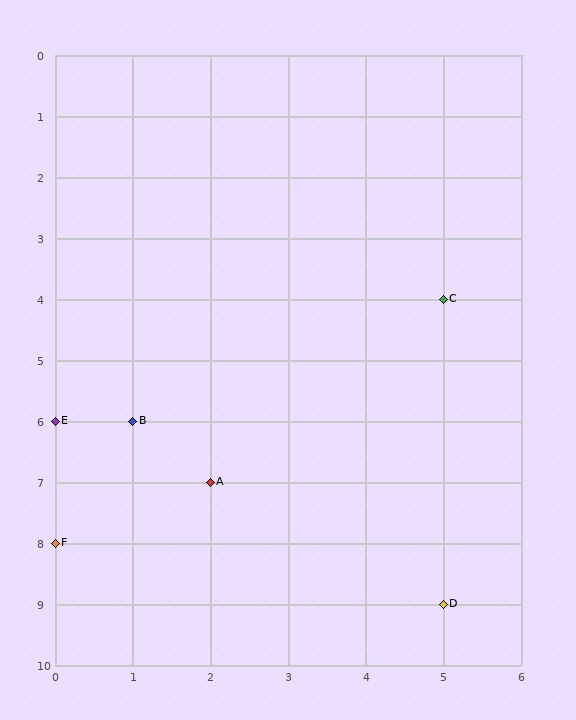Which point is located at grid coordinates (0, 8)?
Point F is at (0, 8).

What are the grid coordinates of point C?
Point C is at grid coordinates (5, 4).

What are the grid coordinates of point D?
Point D is at grid coordinates (5, 9).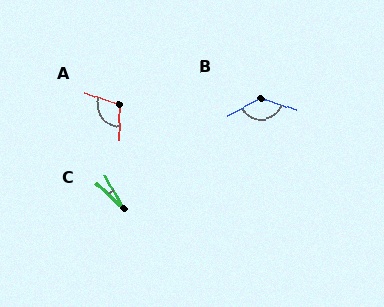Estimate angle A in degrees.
Approximately 108 degrees.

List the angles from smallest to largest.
C (17°), A (108°), B (134°).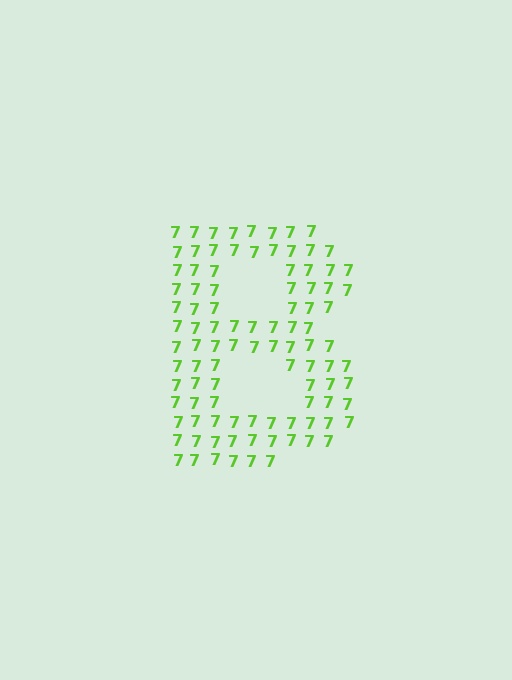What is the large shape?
The large shape is the letter B.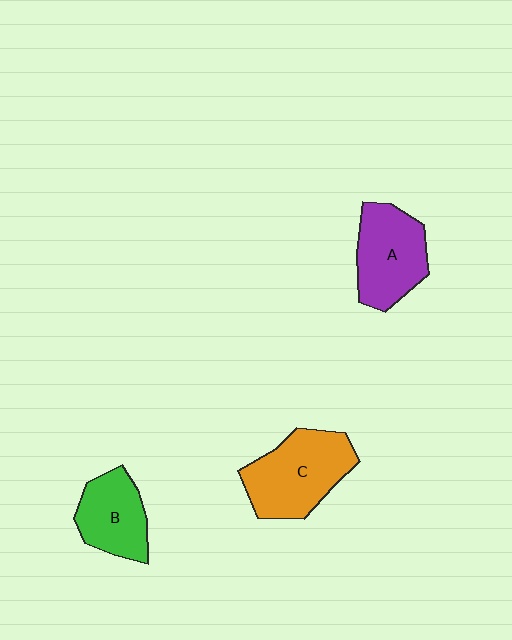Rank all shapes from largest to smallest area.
From largest to smallest: C (orange), A (purple), B (green).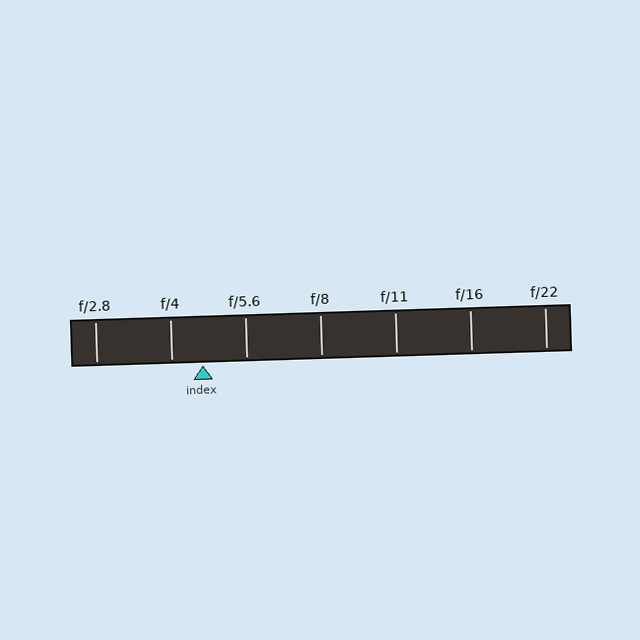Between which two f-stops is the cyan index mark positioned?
The index mark is between f/4 and f/5.6.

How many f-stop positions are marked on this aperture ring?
There are 7 f-stop positions marked.